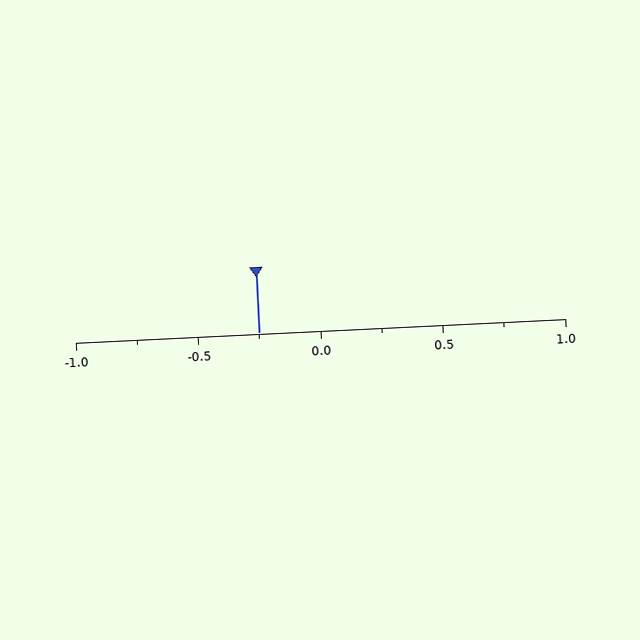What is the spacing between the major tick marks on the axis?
The major ticks are spaced 0.5 apart.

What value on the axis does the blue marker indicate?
The marker indicates approximately -0.25.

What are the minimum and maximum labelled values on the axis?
The axis runs from -1.0 to 1.0.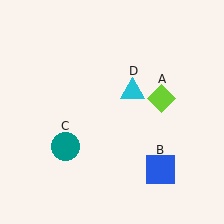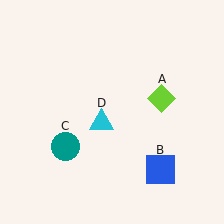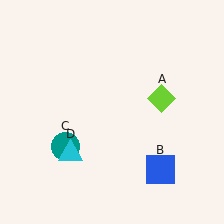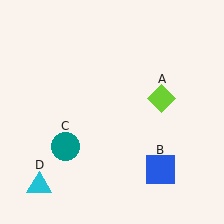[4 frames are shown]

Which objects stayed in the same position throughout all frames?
Lime diamond (object A) and blue square (object B) and teal circle (object C) remained stationary.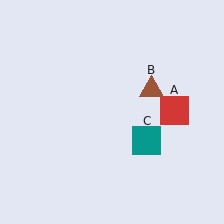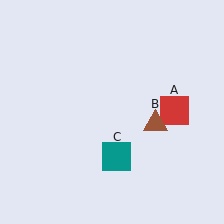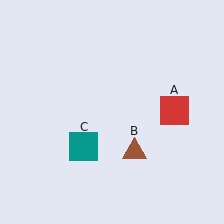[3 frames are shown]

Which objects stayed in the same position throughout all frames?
Red square (object A) remained stationary.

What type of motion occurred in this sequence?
The brown triangle (object B), teal square (object C) rotated clockwise around the center of the scene.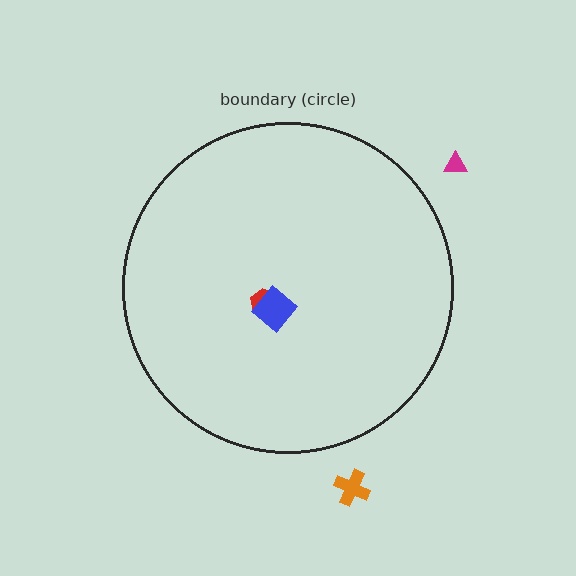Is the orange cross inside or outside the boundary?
Outside.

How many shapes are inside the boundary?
2 inside, 2 outside.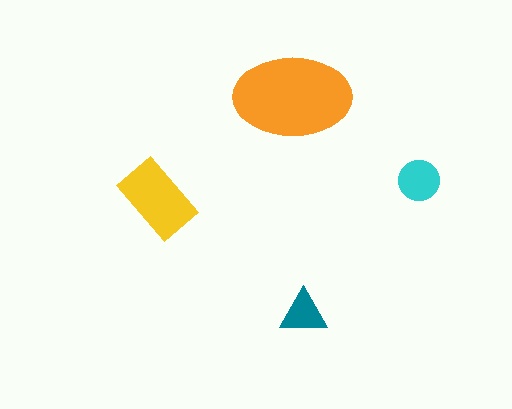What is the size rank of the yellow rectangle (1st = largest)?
2nd.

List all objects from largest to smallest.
The orange ellipse, the yellow rectangle, the cyan circle, the teal triangle.